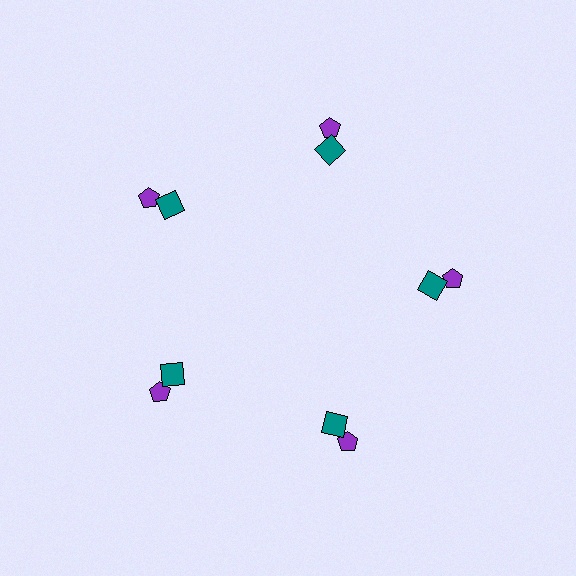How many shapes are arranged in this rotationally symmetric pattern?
There are 10 shapes, arranged in 5 groups of 2.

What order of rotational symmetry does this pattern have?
This pattern has 5-fold rotational symmetry.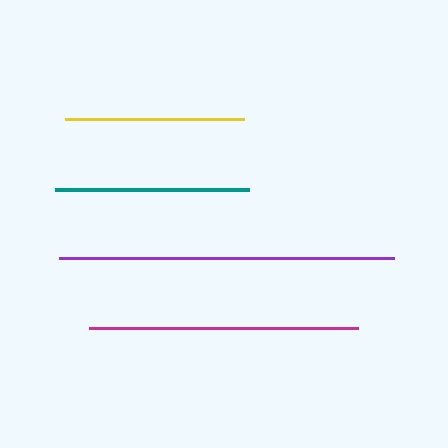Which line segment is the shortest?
The yellow line is the shortest at approximately 179 pixels.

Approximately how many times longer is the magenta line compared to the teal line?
The magenta line is approximately 1.4 times the length of the teal line.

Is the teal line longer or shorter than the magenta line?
The magenta line is longer than the teal line.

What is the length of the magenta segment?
The magenta segment is approximately 269 pixels long.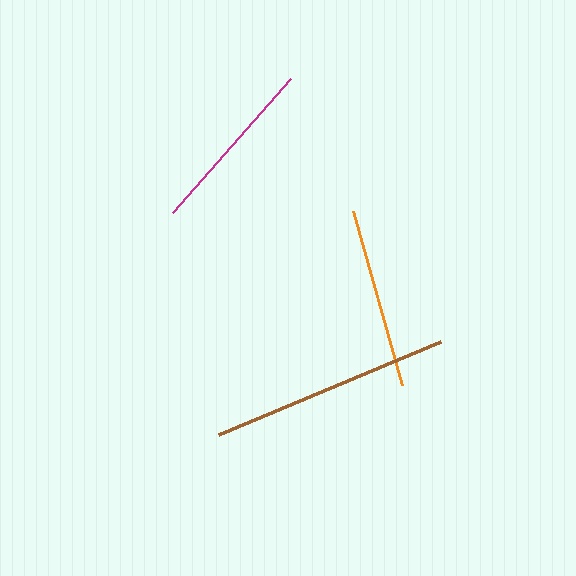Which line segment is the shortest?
The magenta line is the shortest at approximately 178 pixels.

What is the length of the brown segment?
The brown segment is approximately 241 pixels long.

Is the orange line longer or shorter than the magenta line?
The orange line is longer than the magenta line.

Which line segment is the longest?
The brown line is the longest at approximately 241 pixels.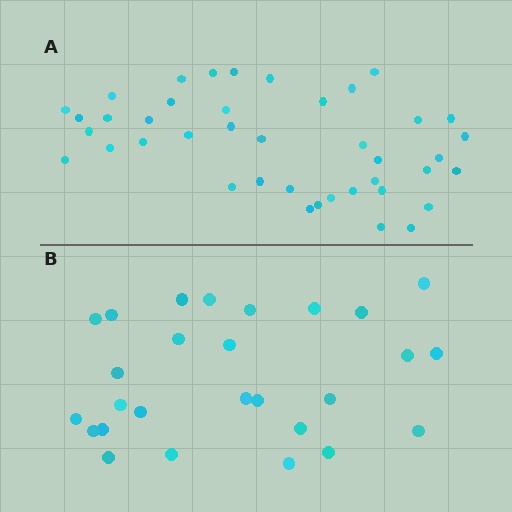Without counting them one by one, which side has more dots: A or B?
Region A (the top region) has more dots.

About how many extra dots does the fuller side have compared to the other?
Region A has approximately 15 more dots than region B.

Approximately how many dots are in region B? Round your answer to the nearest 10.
About 30 dots. (The exact count is 27, which rounds to 30.)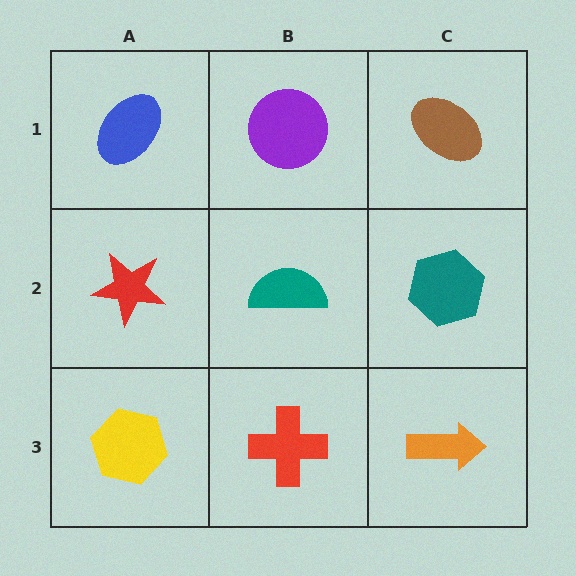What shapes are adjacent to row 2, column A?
A blue ellipse (row 1, column A), a yellow hexagon (row 3, column A), a teal semicircle (row 2, column B).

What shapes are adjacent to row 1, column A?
A red star (row 2, column A), a purple circle (row 1, column B).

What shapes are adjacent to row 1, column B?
A teal semicircle (row 2, column B), a blue ellipse (row 1, column A), a brown ellipse (row 1, column C).